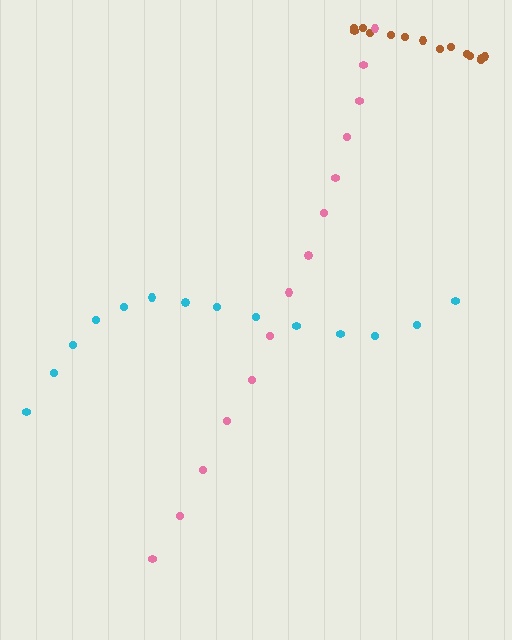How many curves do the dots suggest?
There are 3 distinct paths.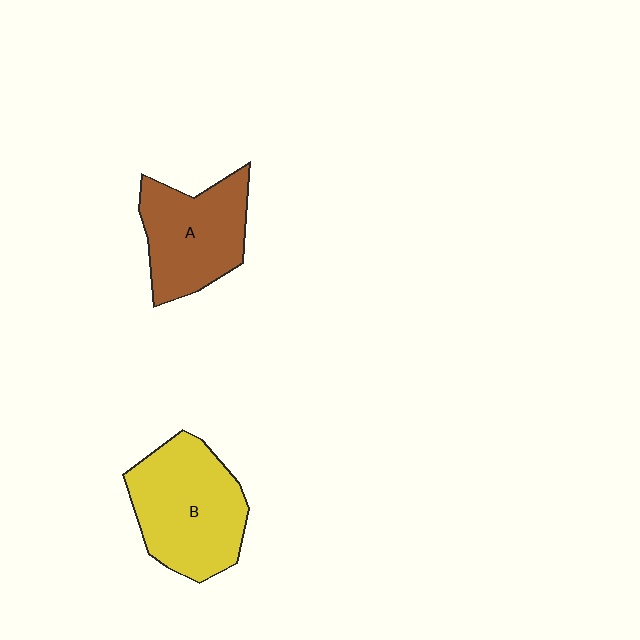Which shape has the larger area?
Shape B (yellow).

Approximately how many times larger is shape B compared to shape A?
Approximately 1.2 times.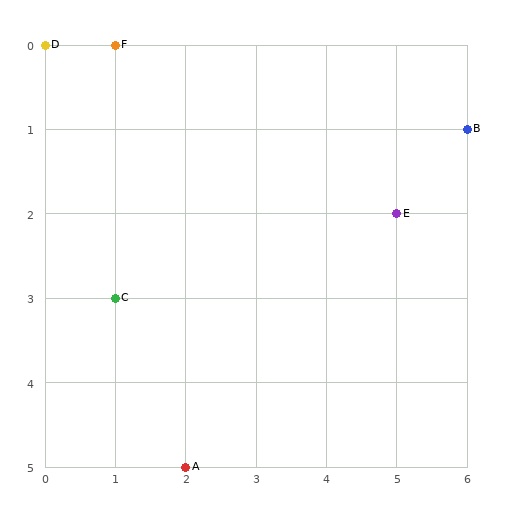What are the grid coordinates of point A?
Point A is at grid coordinates (2, 5).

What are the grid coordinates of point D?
Point D is at grid coordinates (0, 0).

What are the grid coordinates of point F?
Point F is at grid coordinates (1, 0).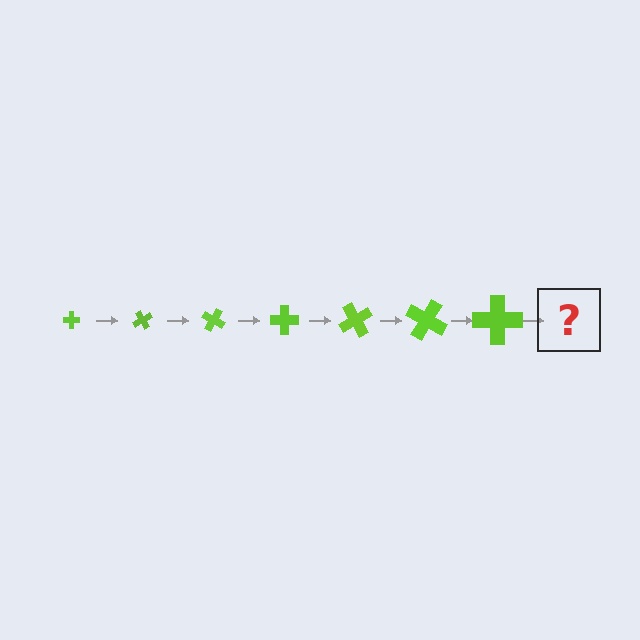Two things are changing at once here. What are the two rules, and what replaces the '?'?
The two rules are that the cross grows larger each step and it rotates 60 degrees each step. The '?' should be a cross, larger than the previous one and rotated 420 degrees from the start.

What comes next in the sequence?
The next element should be a cross, larger than the previous one and rotated 420 degrees from the start.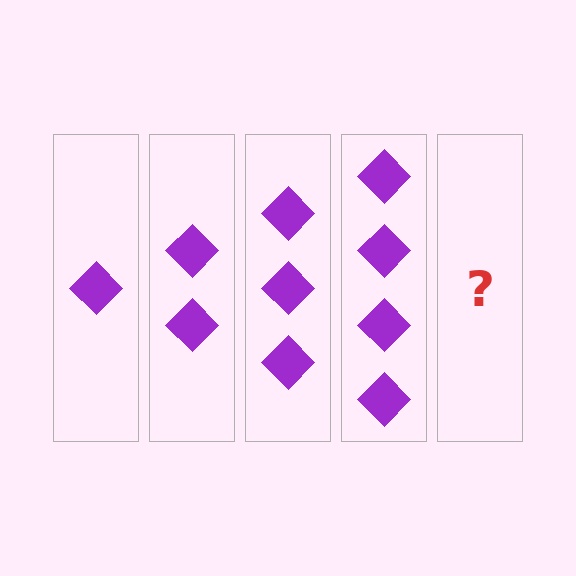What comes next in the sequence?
The next element should be 5 diamonds.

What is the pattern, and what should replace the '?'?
The pattern is that each step adds one more diamond. The '?' should be 5 diamonds.